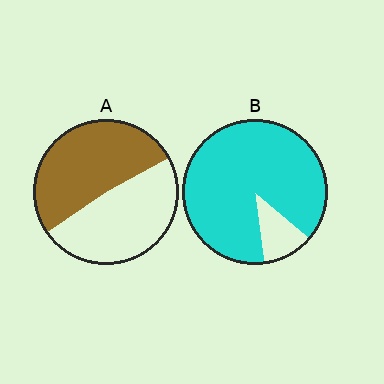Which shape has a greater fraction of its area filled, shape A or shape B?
Shape B.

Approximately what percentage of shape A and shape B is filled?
A is approximately 50% and B is approximately 90%.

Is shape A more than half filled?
Roughly half.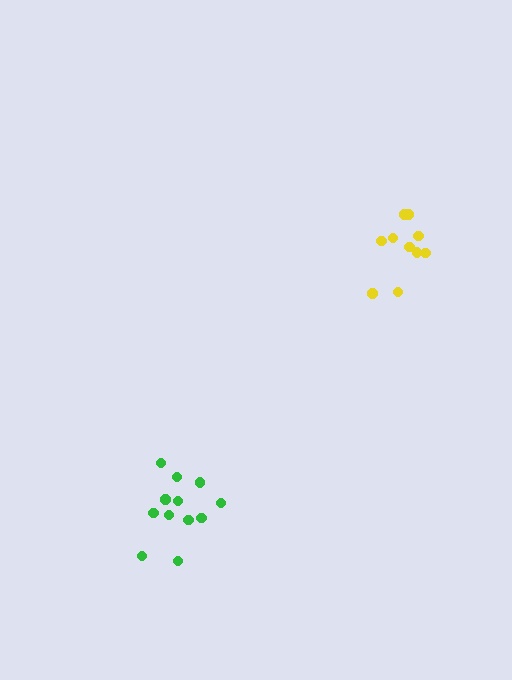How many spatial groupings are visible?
There are 2 spatial groupings.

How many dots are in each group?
Group 1: 12 dots, Group 2: 10 dots (22 total).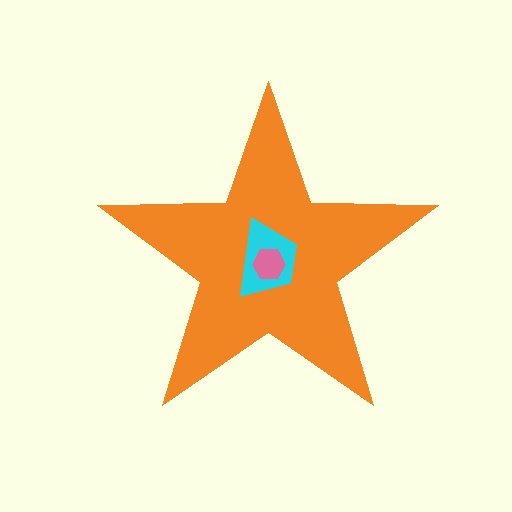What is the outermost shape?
The orange star.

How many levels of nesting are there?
3.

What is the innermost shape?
The pink hexagon.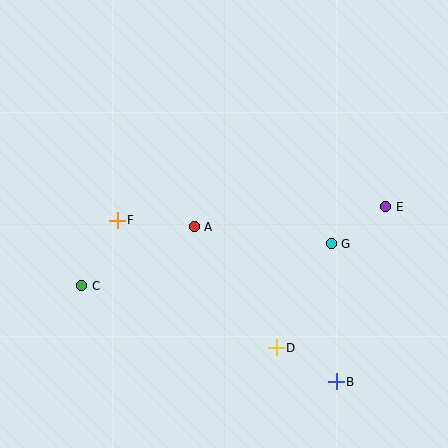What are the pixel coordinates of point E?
Point E is at (386, 207).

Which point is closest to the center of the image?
Point A at (194, 227) is closest to the center.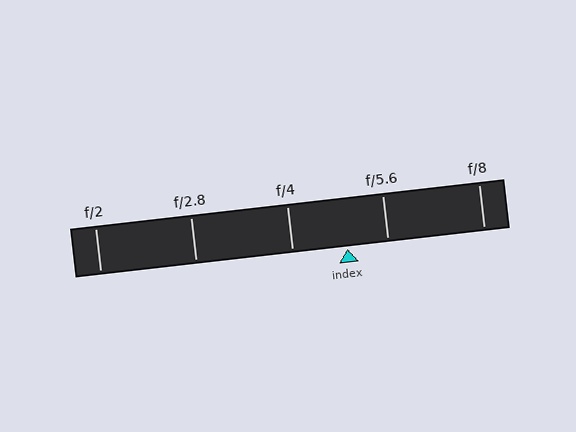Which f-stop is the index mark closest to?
The index mark is closest to f/5.6.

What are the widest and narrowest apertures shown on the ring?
The widest aperture shown is f/2 and the narrowest is f/8.